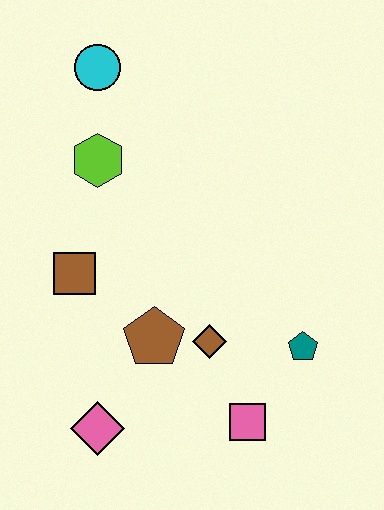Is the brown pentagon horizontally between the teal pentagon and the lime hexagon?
Yes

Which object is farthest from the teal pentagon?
The cyan circle is farthest from the teal pentagon.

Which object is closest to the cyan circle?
The lime hexagon is closest to the cyan circle.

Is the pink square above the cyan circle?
No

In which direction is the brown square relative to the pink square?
The brown square is to the left of the pink square.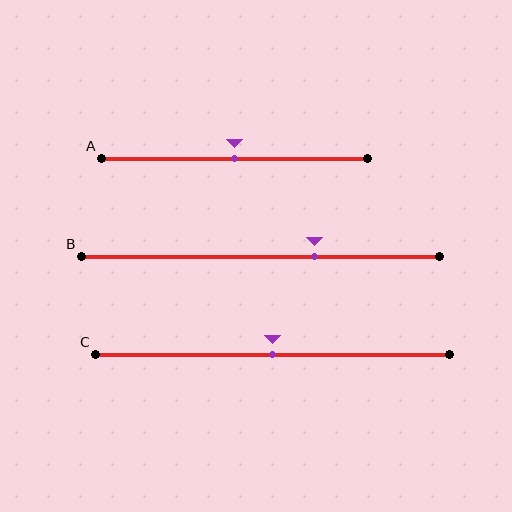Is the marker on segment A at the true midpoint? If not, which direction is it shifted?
Yes, the marker on segment A is at the true midpoint.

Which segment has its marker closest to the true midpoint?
Segment A has its marker closest to the true midpoint.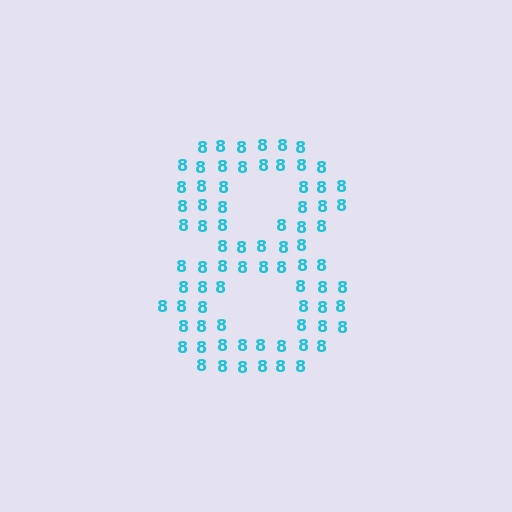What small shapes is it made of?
It is made of small digit 8's.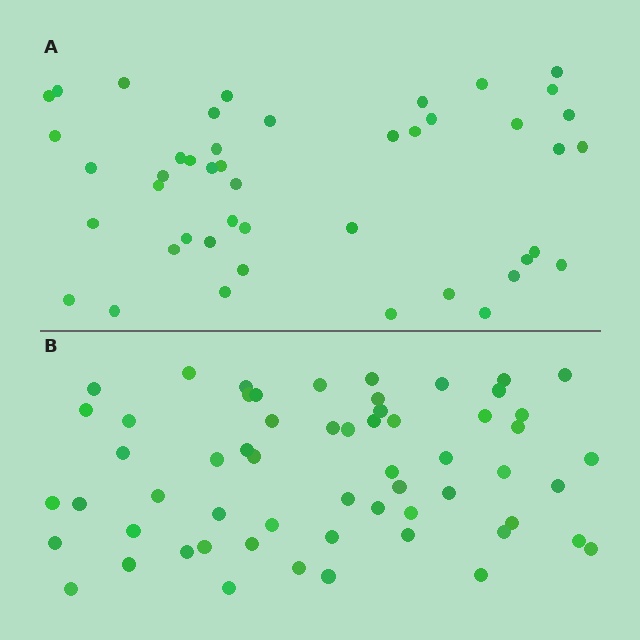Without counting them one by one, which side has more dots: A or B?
Region B (the bottom region) has more dots.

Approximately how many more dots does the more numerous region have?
Region B has approximately 15 more dots than region A.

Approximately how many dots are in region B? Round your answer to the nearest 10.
About 60 dots. (The exact count is 59, which rounds to 60.)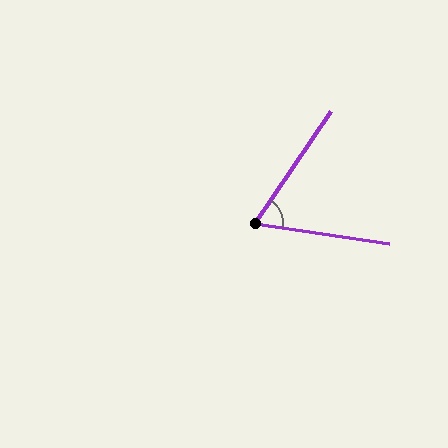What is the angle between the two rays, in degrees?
Approximately 64 degrees.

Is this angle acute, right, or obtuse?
It is acute.